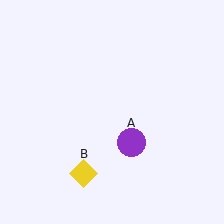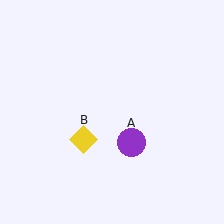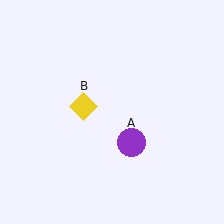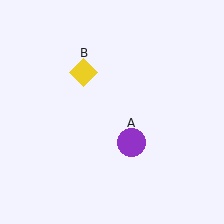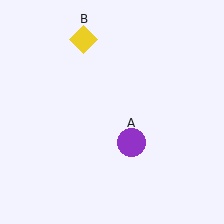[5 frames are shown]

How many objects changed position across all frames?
1 object changed position: yellow diamond (object B).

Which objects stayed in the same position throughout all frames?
Purple circle (object A) remained stationary.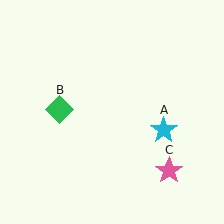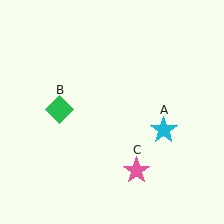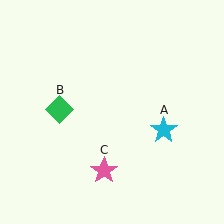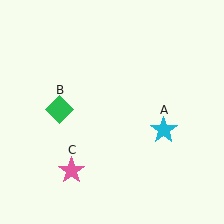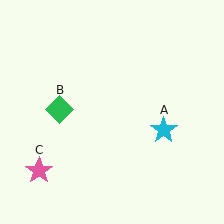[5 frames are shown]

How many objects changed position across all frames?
1 object changed position: pink star (object C).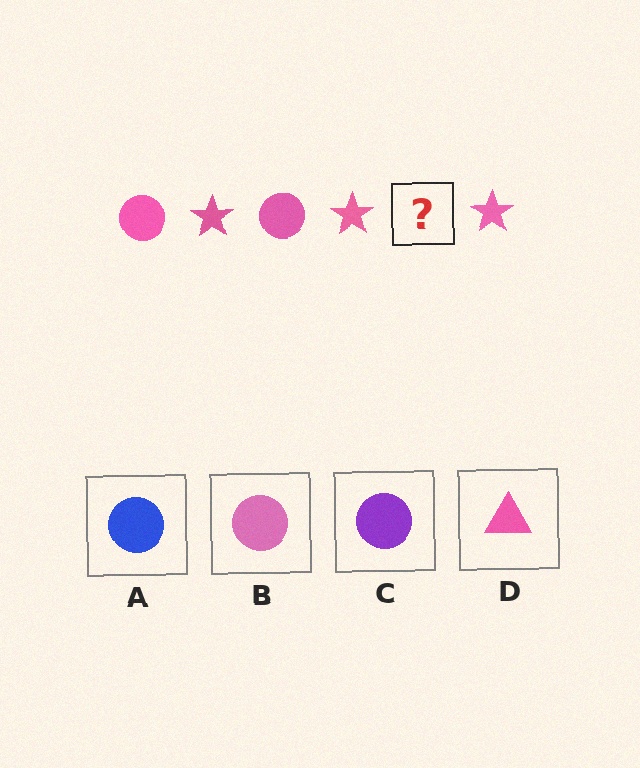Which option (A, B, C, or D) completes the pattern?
B.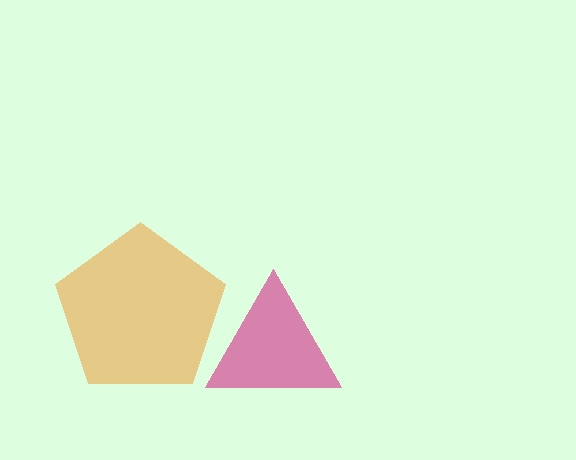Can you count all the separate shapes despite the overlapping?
Yes, there are 2 separate shapes.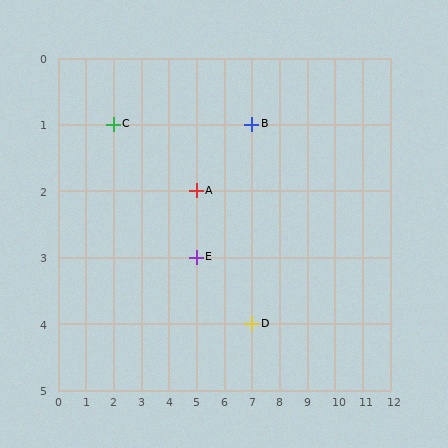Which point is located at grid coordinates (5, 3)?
Point E is at (5, 3).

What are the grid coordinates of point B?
Point B is at grid coordinates (7, 1).